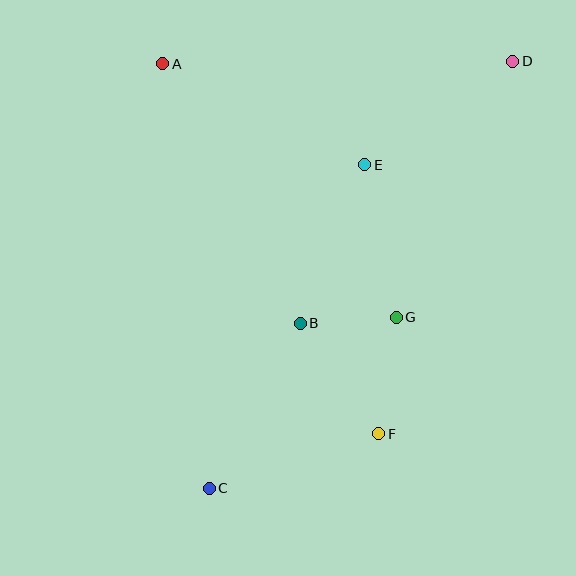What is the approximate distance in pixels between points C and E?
The distance between C and E is approximately 359 pixels.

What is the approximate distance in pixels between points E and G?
The distance between E and G is approximately 156 pixels.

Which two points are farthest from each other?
Points C and D are farthest from each other.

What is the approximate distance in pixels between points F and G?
The distance between F and G is approximately 118 pixels.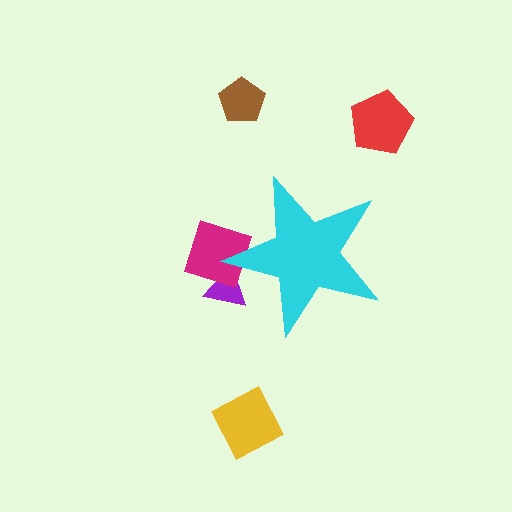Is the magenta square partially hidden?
Yes, the magenta square is partially hidden behind the cyan star.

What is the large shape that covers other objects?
A cyan star.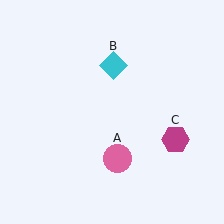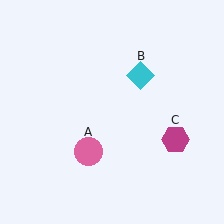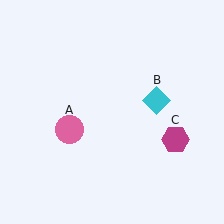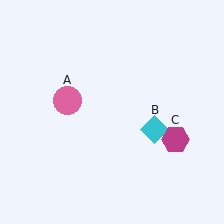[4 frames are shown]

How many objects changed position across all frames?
2 objects changed position: pink circle (object A), cyan diamond (object B).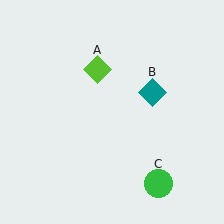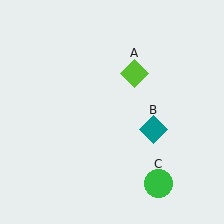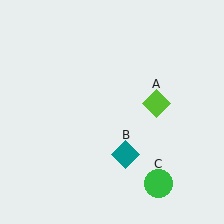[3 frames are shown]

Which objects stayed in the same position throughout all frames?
Green circle (object C) remained stationary.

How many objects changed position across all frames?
2 objects changed position: lime diamond (object A), teal diamond (object B).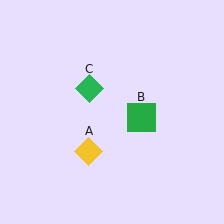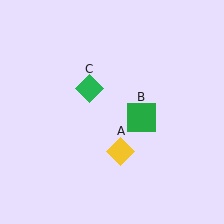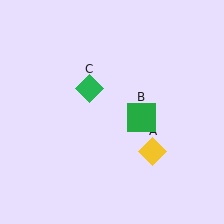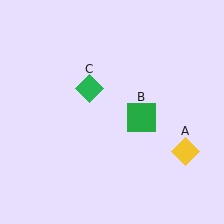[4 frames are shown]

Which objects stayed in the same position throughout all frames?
Green square (object B) and green diamond (object C) remained stationary.